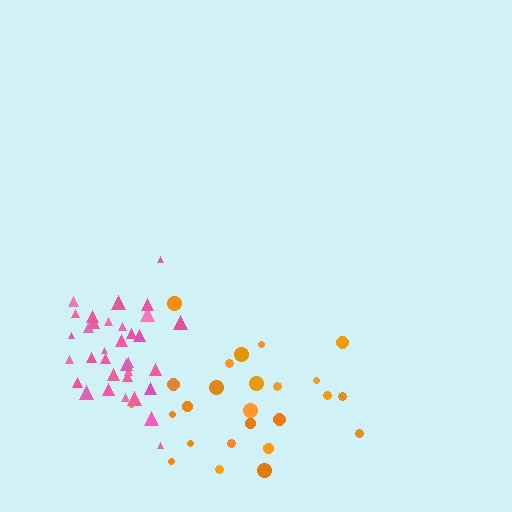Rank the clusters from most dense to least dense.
pink, orange.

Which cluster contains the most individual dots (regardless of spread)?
Pink (34).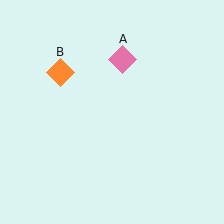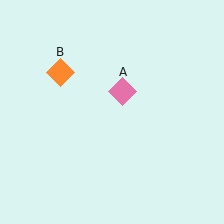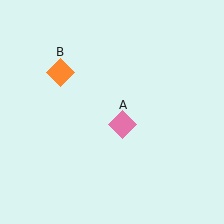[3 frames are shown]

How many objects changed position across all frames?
1 object changed position: pink diamond (object A).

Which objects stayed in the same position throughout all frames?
Orange diamond (object B) remained stationary.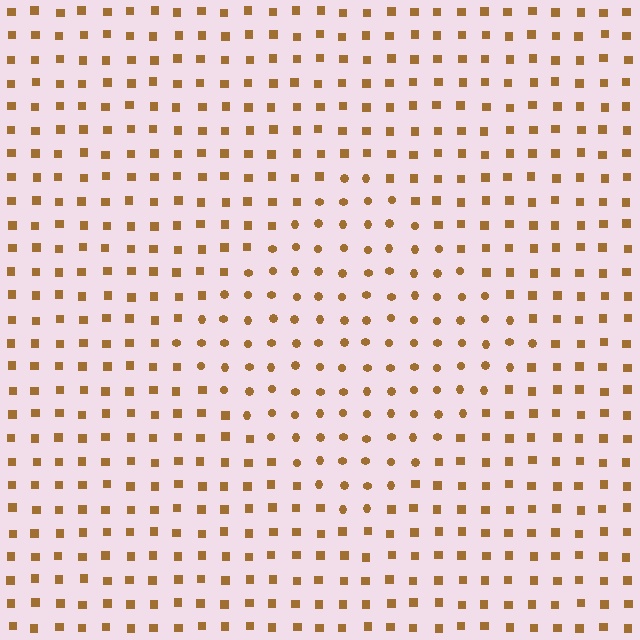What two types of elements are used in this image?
The image uses circles inside the diamond region and squares outside it.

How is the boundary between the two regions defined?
The boundary is defined by a change in element shape: circles inside vs. squares outside. All elements share the same color and spacing.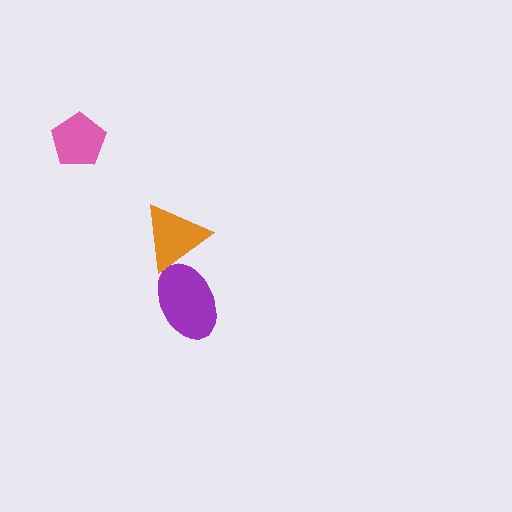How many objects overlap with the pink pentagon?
0 objects overlap with the pink pentagon.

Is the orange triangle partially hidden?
No, no other shape covers it.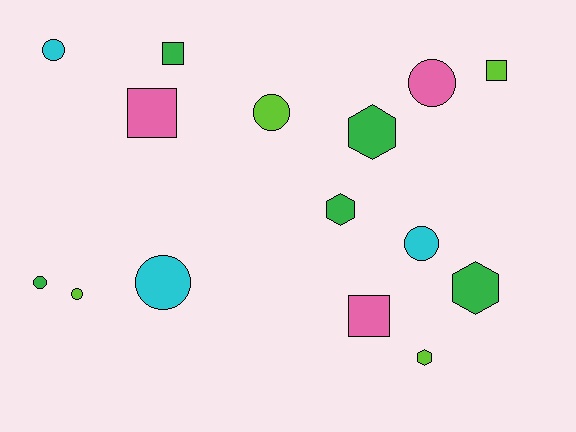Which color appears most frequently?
Green, with 5 objects.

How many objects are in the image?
There are 15 objects.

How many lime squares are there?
There is 1 lime square.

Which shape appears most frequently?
Circle, with 7 objects.